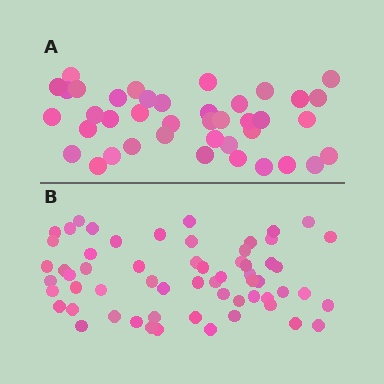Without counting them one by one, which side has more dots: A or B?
Region B (the bottom region) has more dots.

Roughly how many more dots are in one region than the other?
Region B has approximately 20 more dots than region A.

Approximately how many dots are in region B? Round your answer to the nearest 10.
About 60 dots.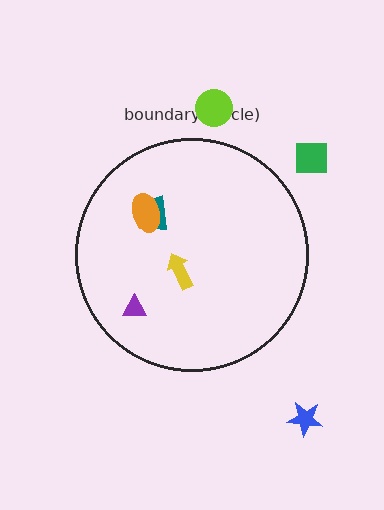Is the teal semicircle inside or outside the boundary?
Inside.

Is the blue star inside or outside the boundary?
Outside.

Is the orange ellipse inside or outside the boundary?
Inside.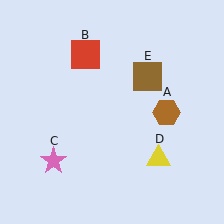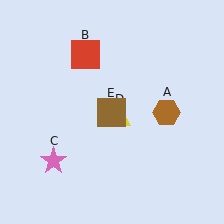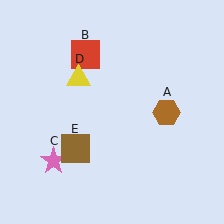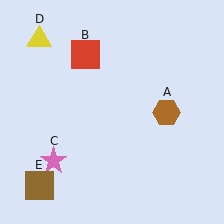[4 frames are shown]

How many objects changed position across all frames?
2 objects changed position: yellow triangle (object D), brown square (object E).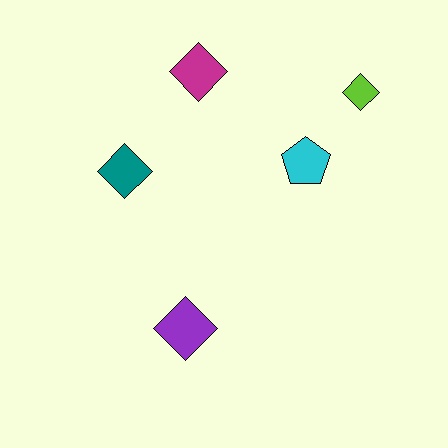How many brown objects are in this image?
There are no brown objects.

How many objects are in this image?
There are 5 objects.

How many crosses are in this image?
There are no crosses.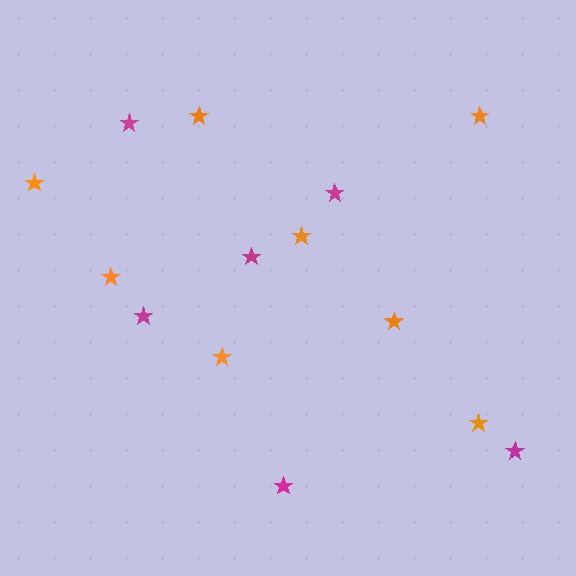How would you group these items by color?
There are 2 groups: one group of orange stars (8) and one group of magenta stars (6).